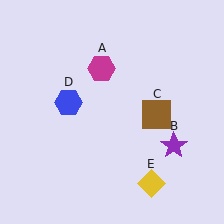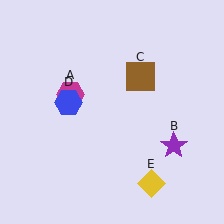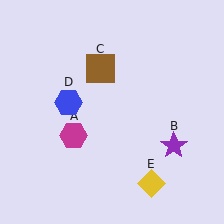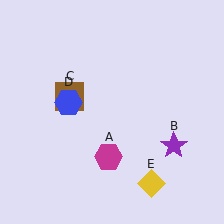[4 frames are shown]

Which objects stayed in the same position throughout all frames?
Purple star (object B) and blue hexagon (object D) and yellow diamond (object E) remained stationary.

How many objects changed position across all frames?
2 objects changed position: magenta hexagon (object A), brown square (object C).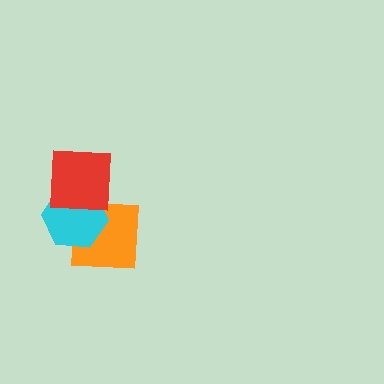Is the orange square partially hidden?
Yes, it is partially covered by another shape.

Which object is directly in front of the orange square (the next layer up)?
The cyan hexagon is directly in front of the orange square.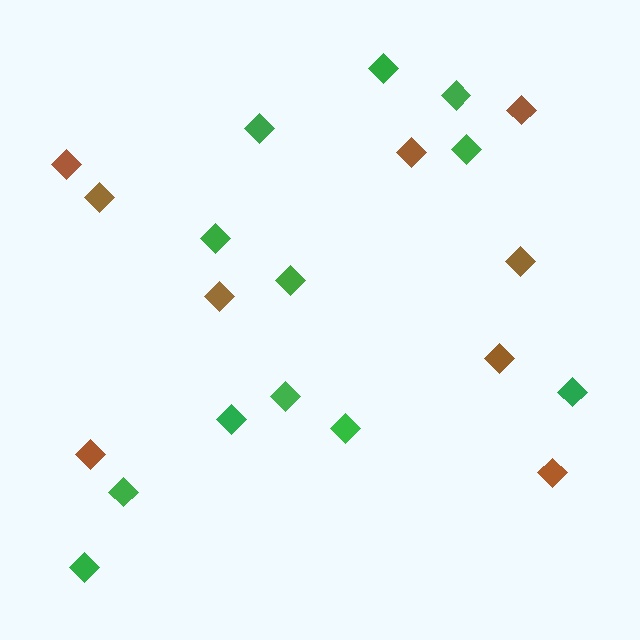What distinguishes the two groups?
There are 2 groups: one group of green diamonds (12) and one group of brown diamonds (9).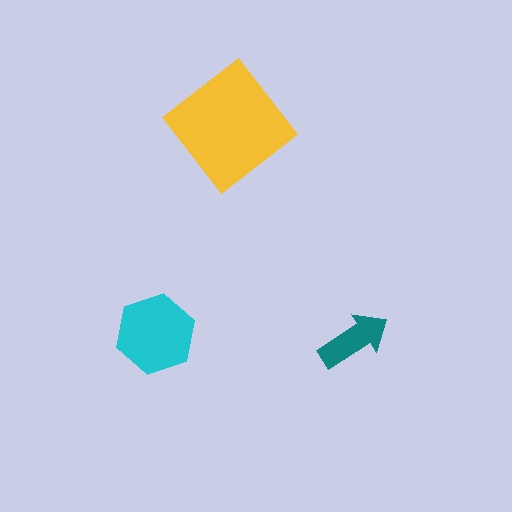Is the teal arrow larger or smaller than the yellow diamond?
Smaller.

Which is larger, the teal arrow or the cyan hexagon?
The cyan hexagon.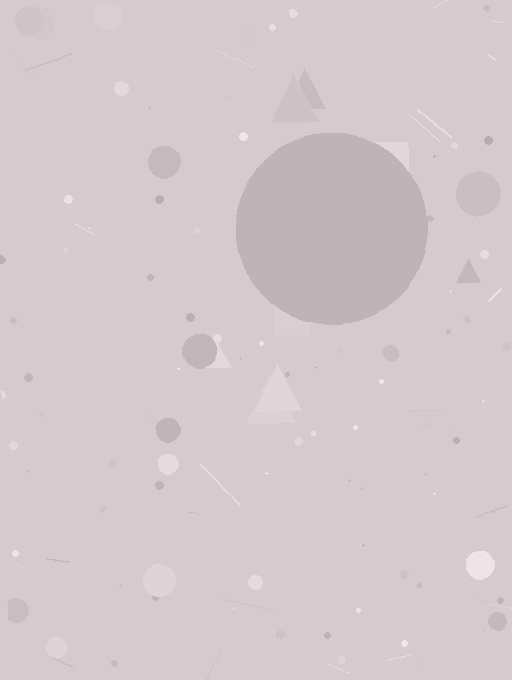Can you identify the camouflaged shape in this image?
The camouflaged shape is a circle.